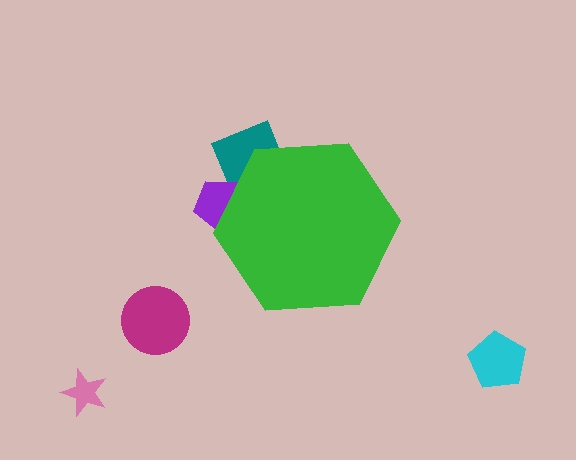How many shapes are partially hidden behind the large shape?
2 shapes are partially hidden.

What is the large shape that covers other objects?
A green hexagon.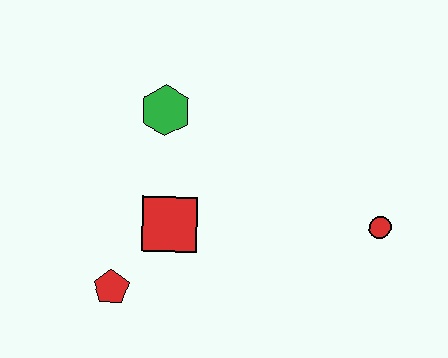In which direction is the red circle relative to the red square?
The red circle is to the right of the red square.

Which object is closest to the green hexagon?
The red square is closest to the green hexagon.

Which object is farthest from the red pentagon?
The red circle is farthest from the red pentagon.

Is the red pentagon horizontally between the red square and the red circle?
No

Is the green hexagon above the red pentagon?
Yes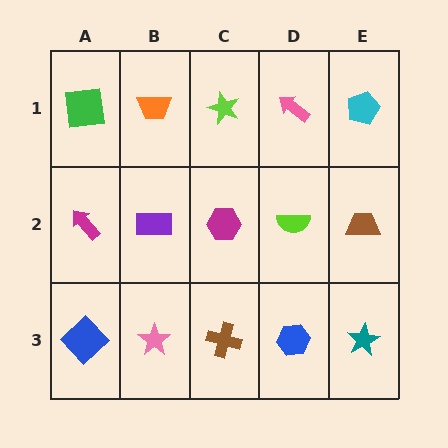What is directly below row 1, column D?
A lime semicircle.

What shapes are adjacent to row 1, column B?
A purple rectangle (row 2, column B), a green square (row 1, column A), a lime star (row 1, column C).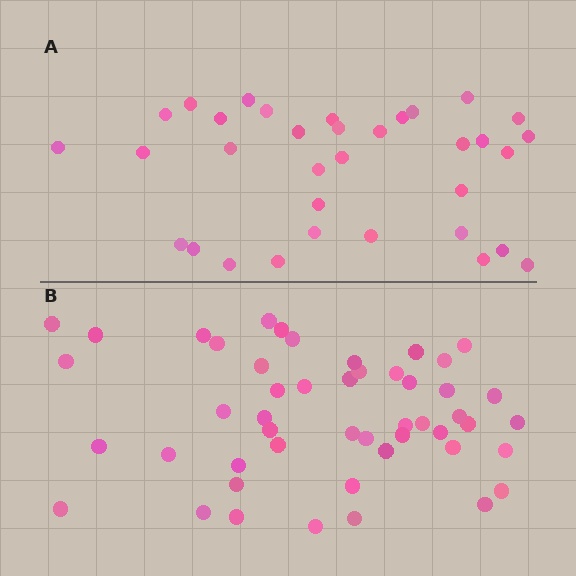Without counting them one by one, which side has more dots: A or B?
Region B (the bottom region) has more dots.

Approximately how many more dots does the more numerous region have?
Region B has approximately 15 more dots than region A.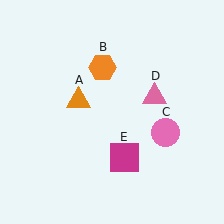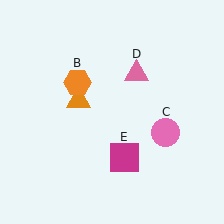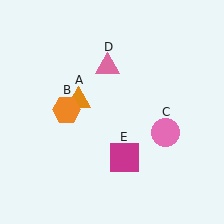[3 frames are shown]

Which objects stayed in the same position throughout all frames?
Orange triangle (object A) and pink circle (object C) and magenta square (object E) remained stationary.